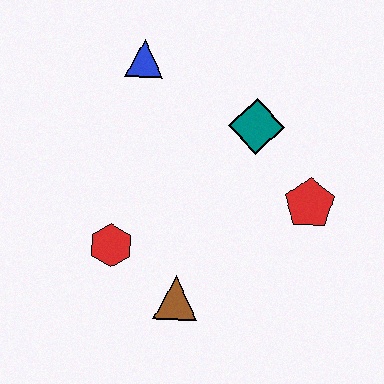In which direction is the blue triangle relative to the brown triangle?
The blue triangle is above the brown triangle.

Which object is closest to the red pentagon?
The teal diamond is closest to the red pentagon.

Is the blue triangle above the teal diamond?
Yes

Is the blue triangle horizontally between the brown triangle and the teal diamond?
No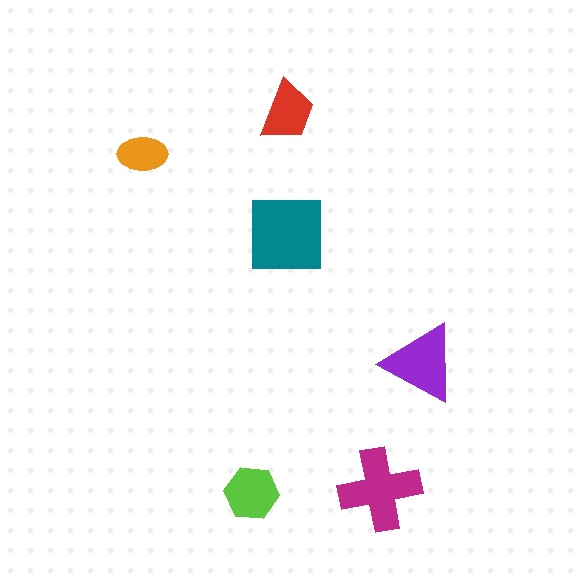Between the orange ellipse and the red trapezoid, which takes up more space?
The red trapezoid.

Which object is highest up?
The red trapezoid is topmost.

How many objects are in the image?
There are 6 objects in the image.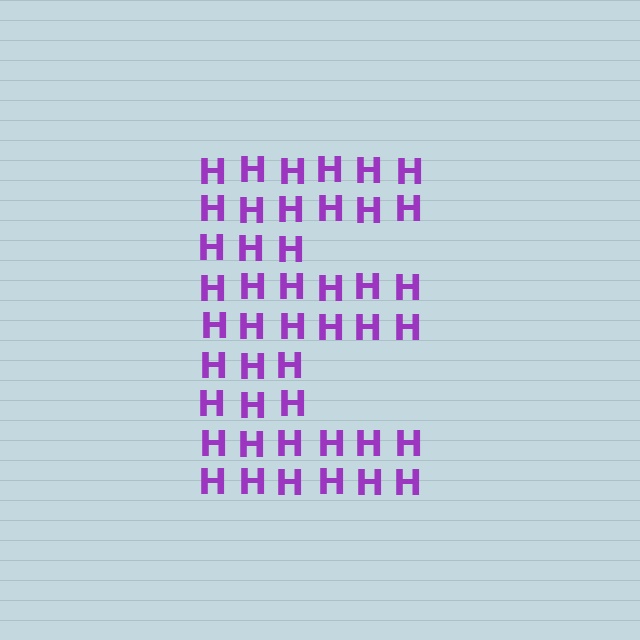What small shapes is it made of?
It is made of small letter H's.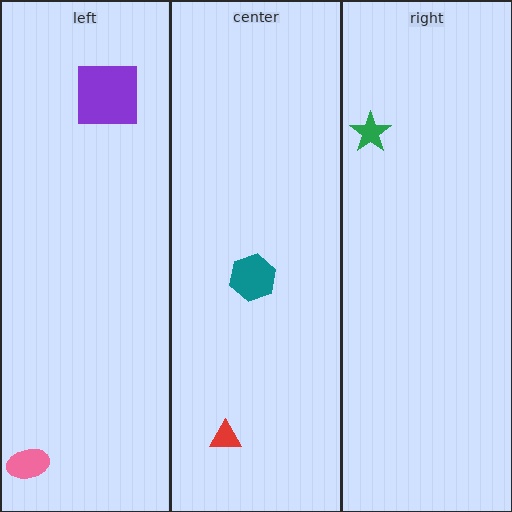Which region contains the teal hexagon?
The center region.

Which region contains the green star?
The right region.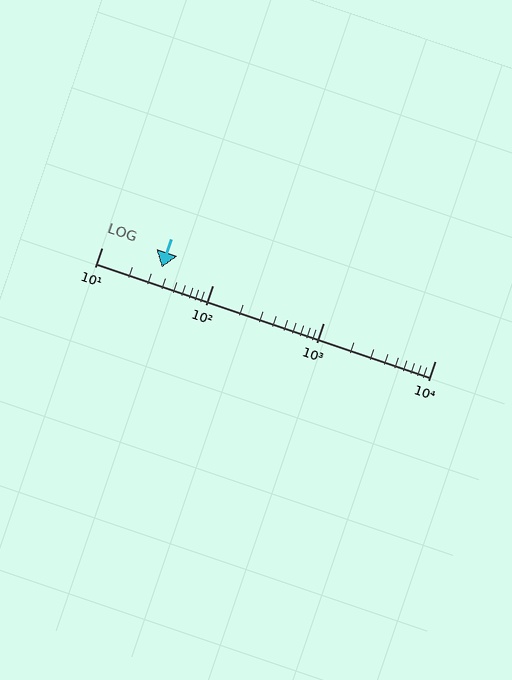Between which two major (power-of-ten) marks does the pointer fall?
The pointer is between 10 and 100.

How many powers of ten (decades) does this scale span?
The scale spans 3 decades, from 10 to 10000.